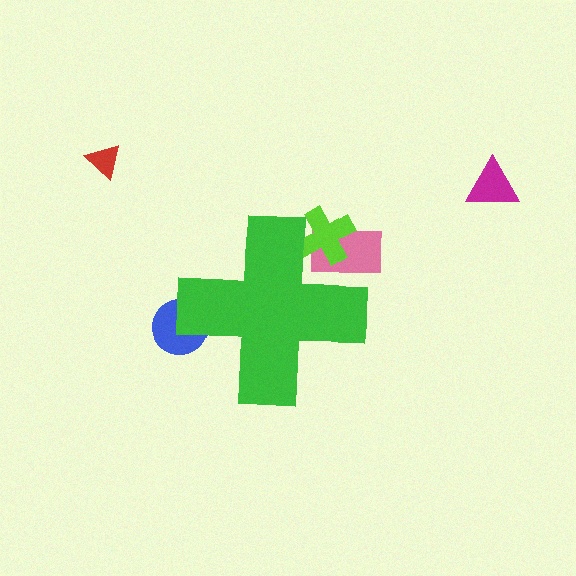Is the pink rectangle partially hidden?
Yes, the pink rectangle is partially hidden behind the green cross.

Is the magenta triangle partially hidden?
No, the magenta triangle is fully visible.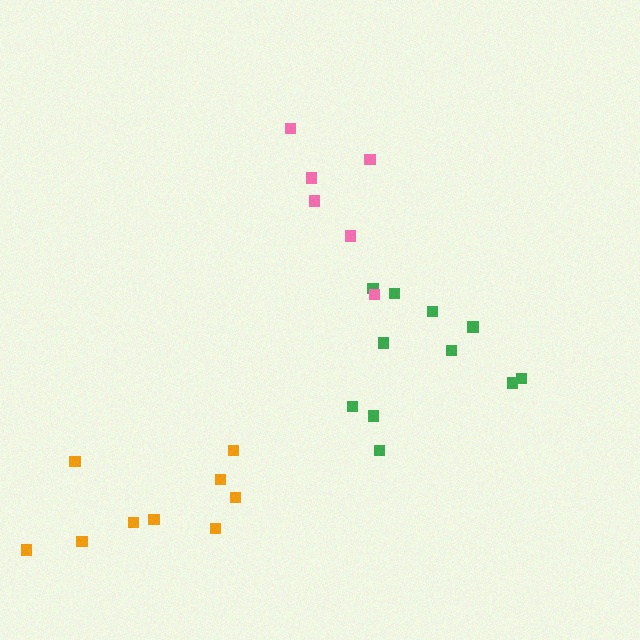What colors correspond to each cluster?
The clusters are colored: green, orange, pink.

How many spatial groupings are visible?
There are 3 spatial groupings.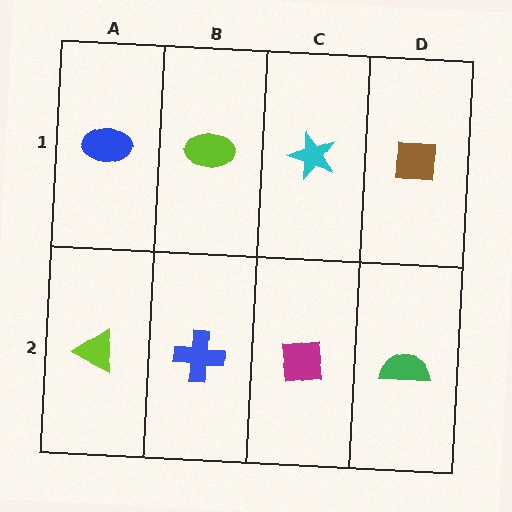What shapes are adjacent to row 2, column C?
A cyan star (row 1, column C), a blue cross (row 2, column B), a green semicircle (row 2, column D).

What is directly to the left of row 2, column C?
A blue cross.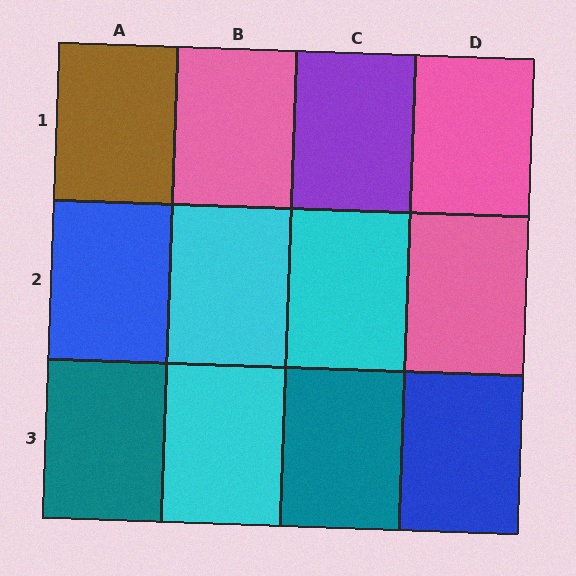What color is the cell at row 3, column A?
Teal.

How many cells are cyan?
3 cells are cyan.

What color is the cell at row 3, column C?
Teal.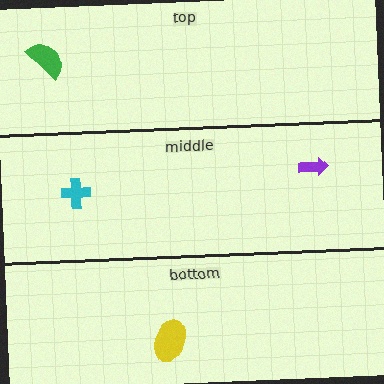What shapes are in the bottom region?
The yellow ellipse.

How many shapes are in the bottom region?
1.